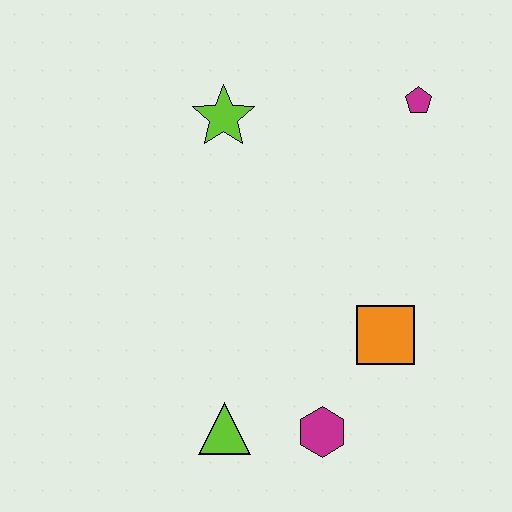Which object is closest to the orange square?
The magenta hexagon is closest to the orange square.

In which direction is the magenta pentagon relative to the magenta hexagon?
The magenta pentagon is above the magenta hexagon.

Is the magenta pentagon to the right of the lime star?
Yes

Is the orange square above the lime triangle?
Yes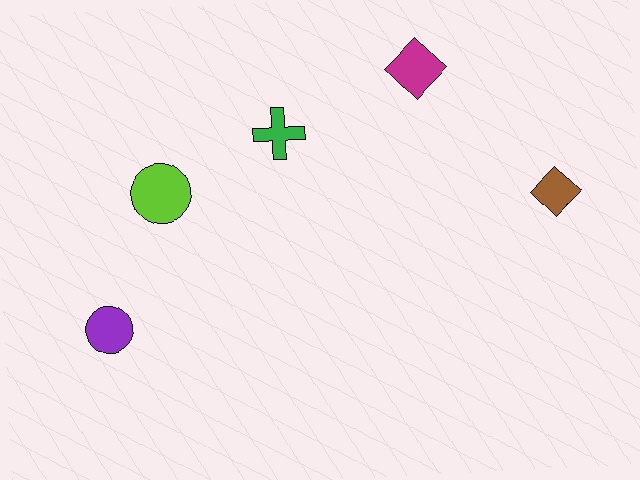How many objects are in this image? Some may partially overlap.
There are 5 objects.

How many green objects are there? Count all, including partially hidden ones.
There is 1 green object.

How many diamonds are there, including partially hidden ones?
There are 2 diamonds.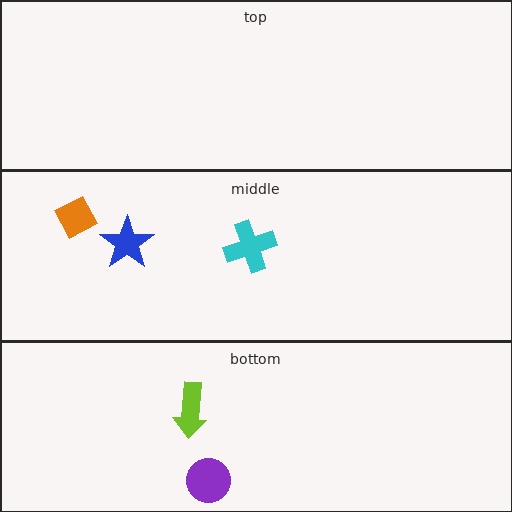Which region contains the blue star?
The middle region.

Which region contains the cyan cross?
The middle region.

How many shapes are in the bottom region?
2.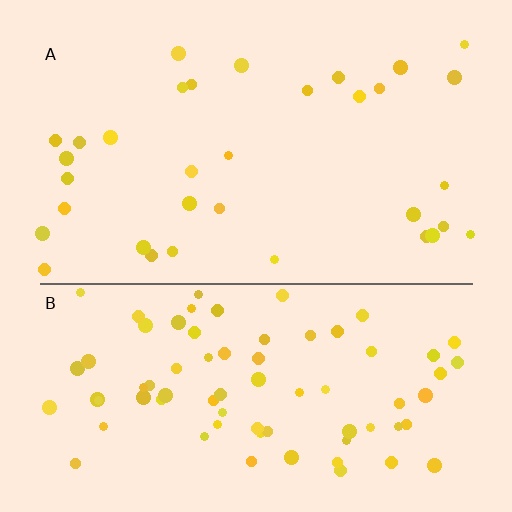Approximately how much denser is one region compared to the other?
Approximately 2.3× — region B over region A.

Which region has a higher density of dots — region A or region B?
B (the bottom).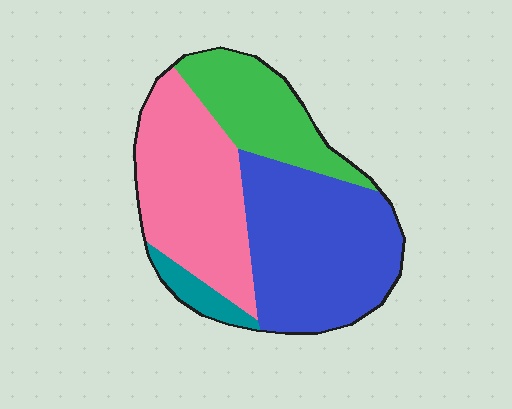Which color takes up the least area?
Teal, at roughly 5%.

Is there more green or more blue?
Blue.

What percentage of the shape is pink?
Pink covers roughly 35% of the shape.